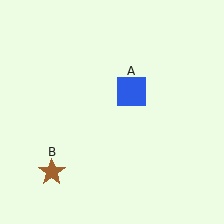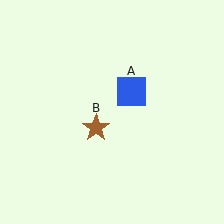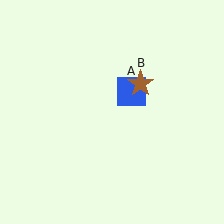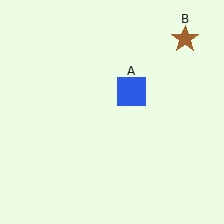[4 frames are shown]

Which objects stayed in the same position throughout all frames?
Blue square (object A) remained stationary.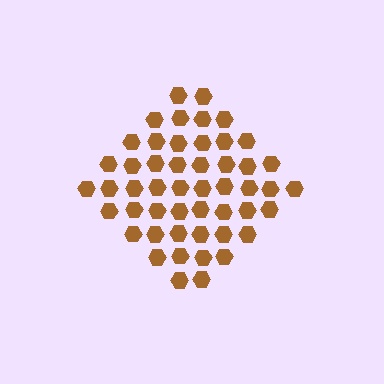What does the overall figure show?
The overall figure shows a diamond.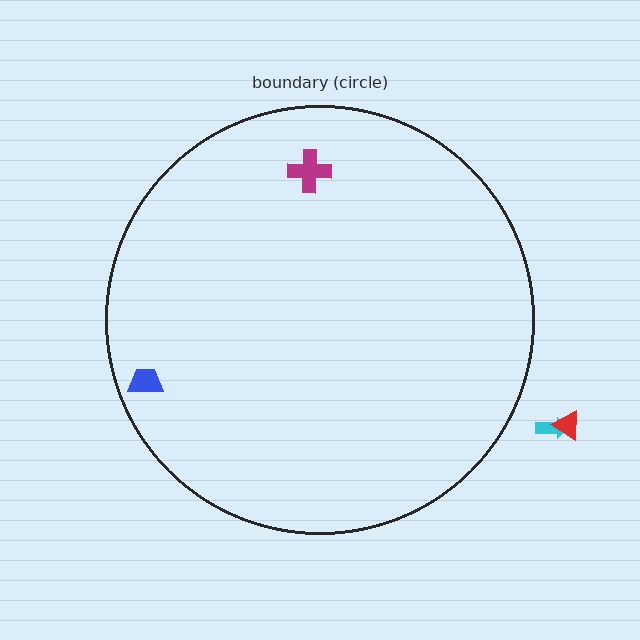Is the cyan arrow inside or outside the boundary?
Outside.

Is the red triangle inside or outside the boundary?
Outside.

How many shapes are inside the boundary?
2 inside, 2 outside.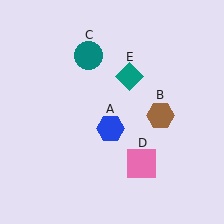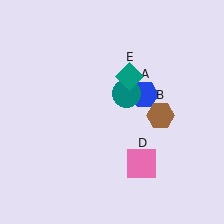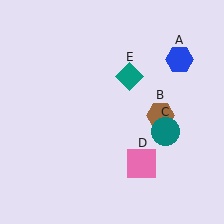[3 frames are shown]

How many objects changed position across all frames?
2 objects changed position: blue hexagon (object A), teal circle (object C).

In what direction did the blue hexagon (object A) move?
The blue hexagon (object A) moved up and to the right.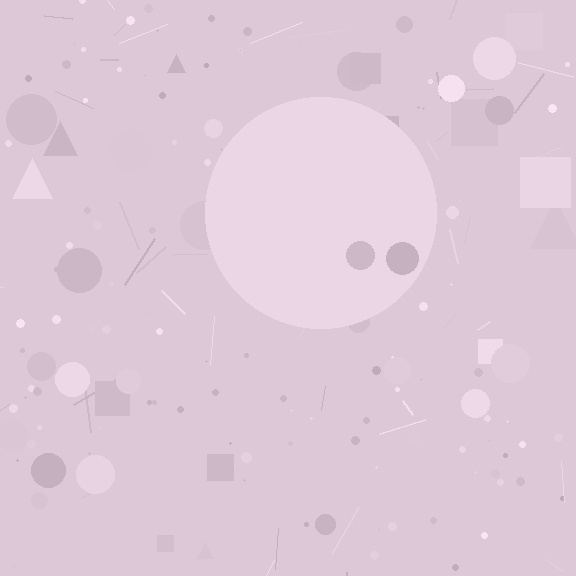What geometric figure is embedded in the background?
A circle is embedded in the background.